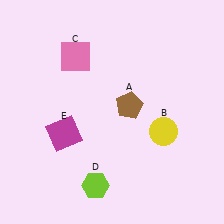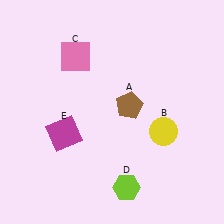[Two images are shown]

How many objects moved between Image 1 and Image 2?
1 object moved between the two images.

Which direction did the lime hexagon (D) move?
The lime hexagon (D) moved right.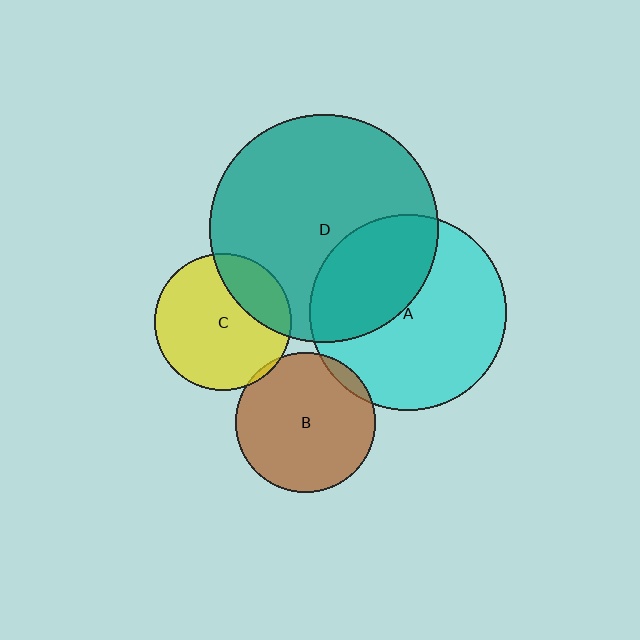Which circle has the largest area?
Circle D (teal).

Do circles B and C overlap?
Yes.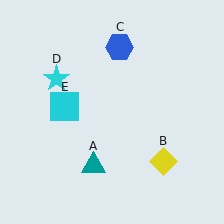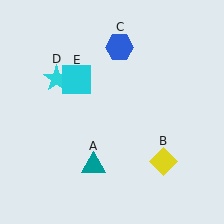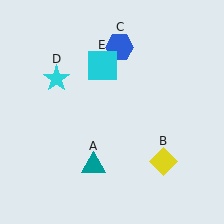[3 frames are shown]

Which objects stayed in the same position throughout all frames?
Teal triangle (object A) and yellow diamond (object B) and blue hexagon (object C) and cyan star (object D) remained stationary.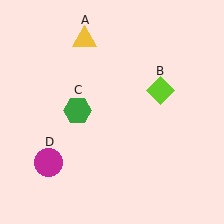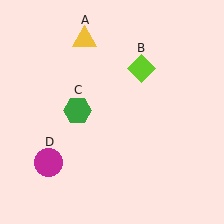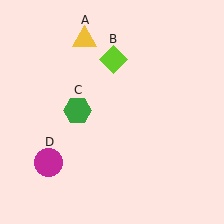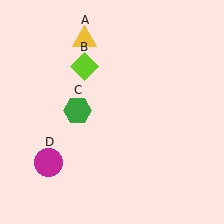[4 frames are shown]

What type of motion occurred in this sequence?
The lime diamond (object B) rotated counterclockwise around the center of the scene.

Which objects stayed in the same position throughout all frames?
Yellow triangle (object A) and green hexagon (object C) and magenta circle (object D) remained stationary.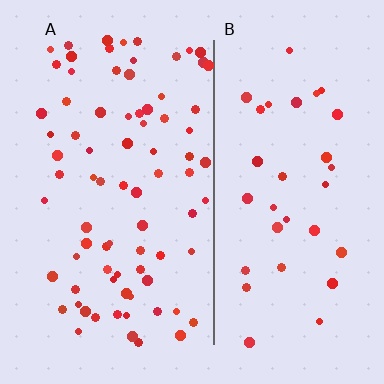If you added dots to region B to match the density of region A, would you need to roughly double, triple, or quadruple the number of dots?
Approximately double.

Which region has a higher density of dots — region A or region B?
A (the left).